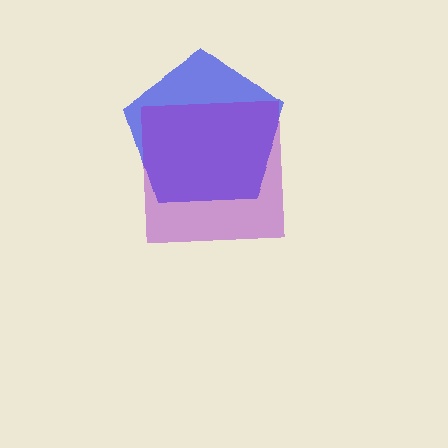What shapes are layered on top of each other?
The layered shapes are: a blue pentagon, a purple square.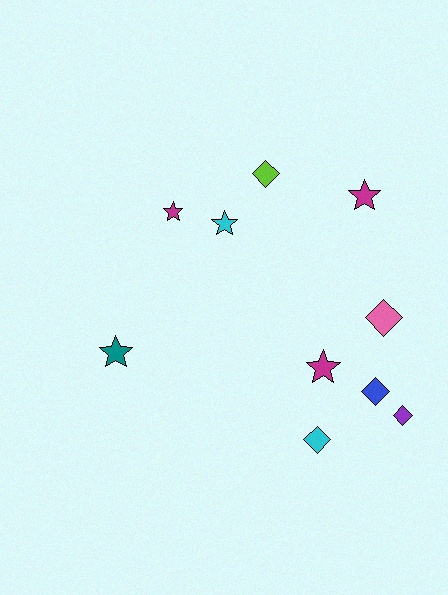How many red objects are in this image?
There are no red objects.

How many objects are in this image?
There are 10 objects.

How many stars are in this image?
There are 5 stars.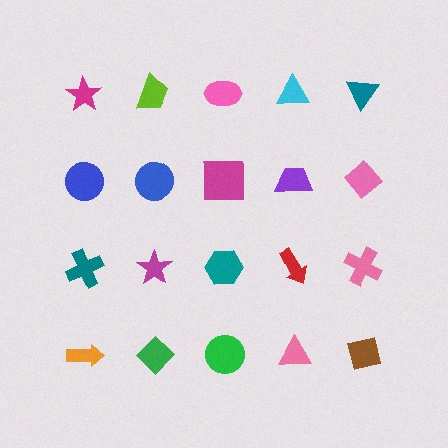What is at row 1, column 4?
A cyan triangle.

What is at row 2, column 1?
A blue circle.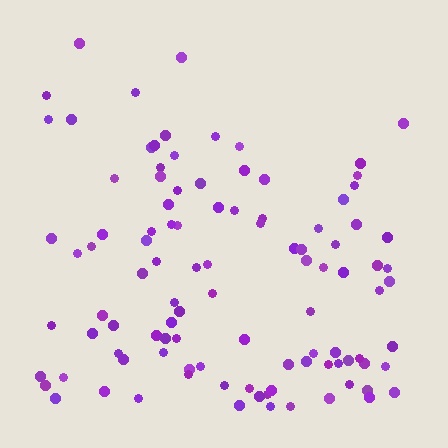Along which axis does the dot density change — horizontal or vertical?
Vertical.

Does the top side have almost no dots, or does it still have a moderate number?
Still a moderate number, just noticeably fewer than the bottom.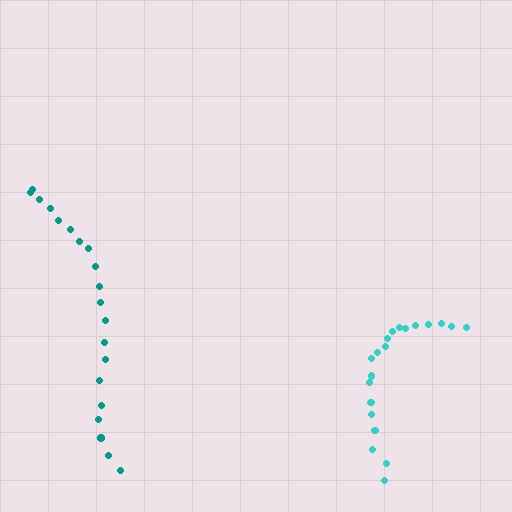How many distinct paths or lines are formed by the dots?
There are 2 distinct paths.